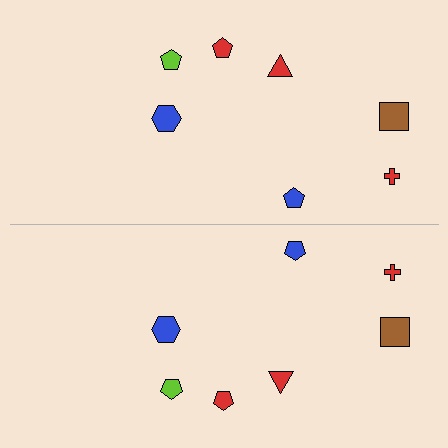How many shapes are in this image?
There are 14 shapes in this image.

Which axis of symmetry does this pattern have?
The pattern has a horizontal axis of symmetry running through the center of the image.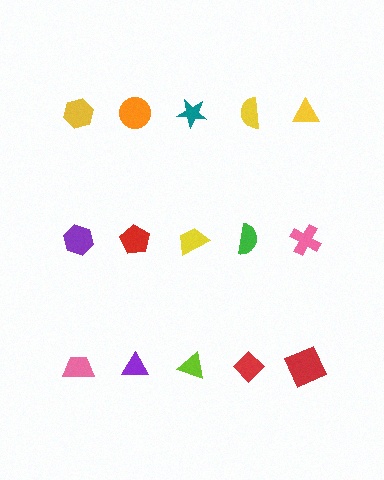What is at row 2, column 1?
A purple hexagon.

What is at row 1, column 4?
A yellow semicircle.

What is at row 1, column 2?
An orange circle.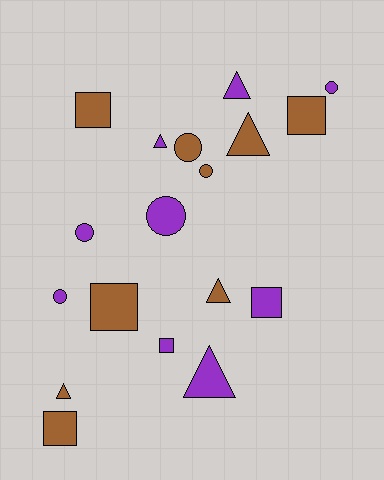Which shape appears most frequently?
Circle, with 6 objects.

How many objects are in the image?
There are 18 objects.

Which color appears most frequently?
Purple, with 9 objects.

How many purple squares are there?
There are 2 purple squares.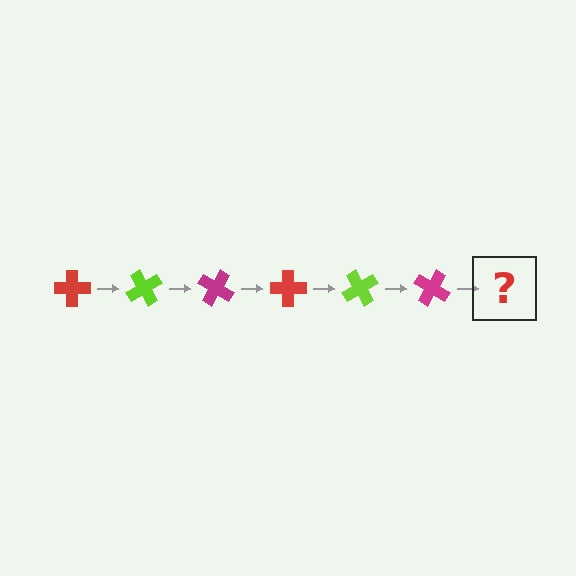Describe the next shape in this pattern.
It should be a red cross, rotated 360 degrees from the start.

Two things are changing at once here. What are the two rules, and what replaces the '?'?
The two rules are that it rotates 60 degrees each step and the color cycles through red, lime, and magenta. The '?' should be a red cross, rotated 360 degrees from the start.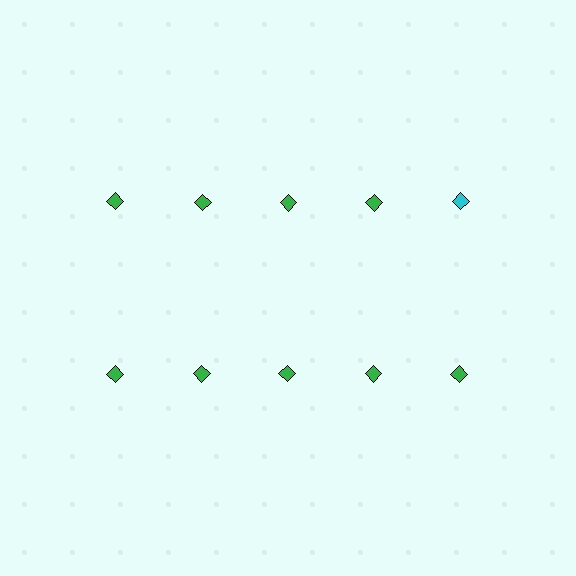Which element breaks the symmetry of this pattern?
The cyan diamond in the top row, rightmost column breaks the symmetry. All other shapes are green diamonds.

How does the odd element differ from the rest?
It has a different color: cyan instead of green.